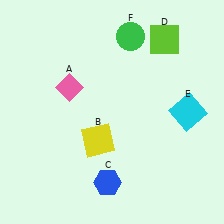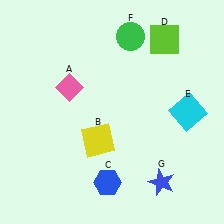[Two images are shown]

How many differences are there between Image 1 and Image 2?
There is 1 difference between the two images.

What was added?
A blue star (G) was added in Image 2.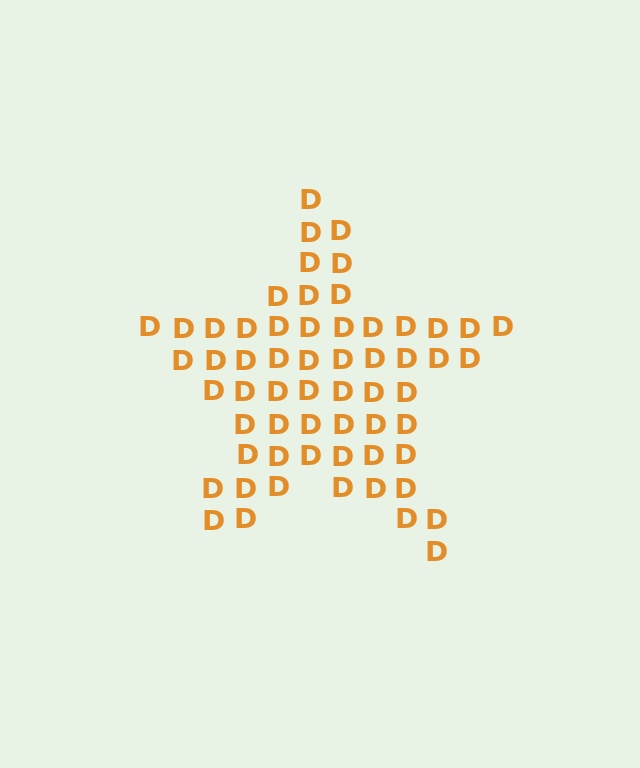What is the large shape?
The large shape is a star.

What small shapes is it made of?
It is made of small letter D's.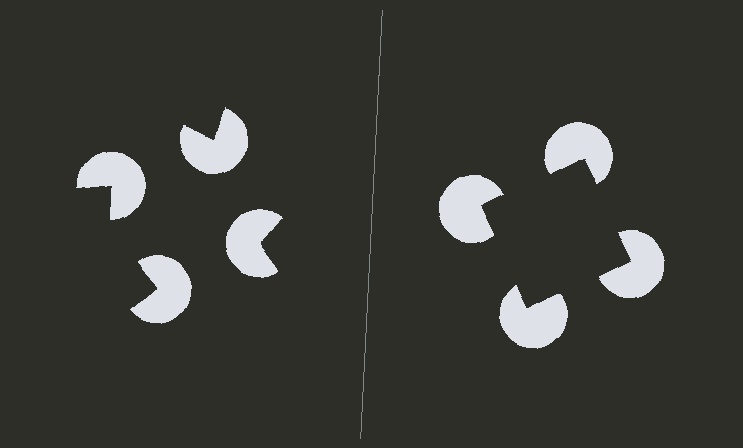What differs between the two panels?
The pac-man discs are positioned identically on both sides; only the wedge orientations differ. On the right they align to a square; on the left they are misaligned.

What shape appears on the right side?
An illusory square.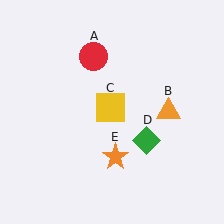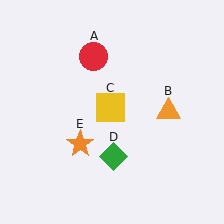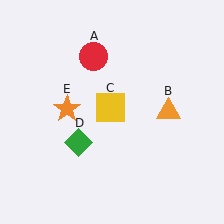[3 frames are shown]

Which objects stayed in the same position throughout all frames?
Red circle (object A) and orange triangle (object B) and yellow square (object C) remained stationary.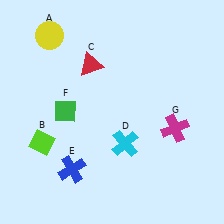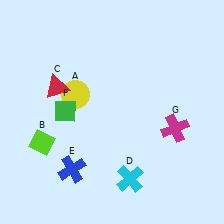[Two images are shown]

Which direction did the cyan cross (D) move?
The cyan cross (D) moved down.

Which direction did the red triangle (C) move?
The red triangle (C) moved left.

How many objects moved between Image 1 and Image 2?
3 objects moved between the two images.